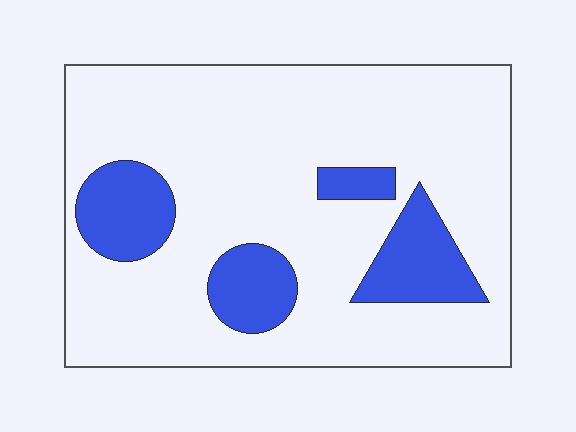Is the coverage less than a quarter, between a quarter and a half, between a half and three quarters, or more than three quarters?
Less than a quarter.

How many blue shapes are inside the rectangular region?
4.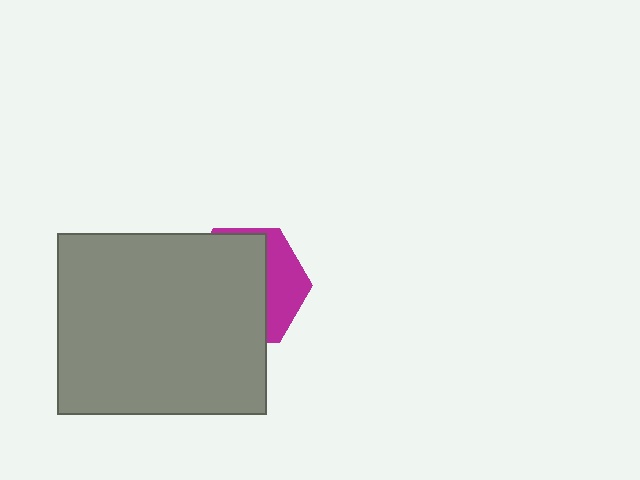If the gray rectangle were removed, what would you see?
You would see the complete magenta hexagon.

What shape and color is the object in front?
The object in front is a gray rectangle.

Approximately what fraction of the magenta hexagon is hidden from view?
Roughly 68% of the magenta hexagon is hidden behind the gray rectangle.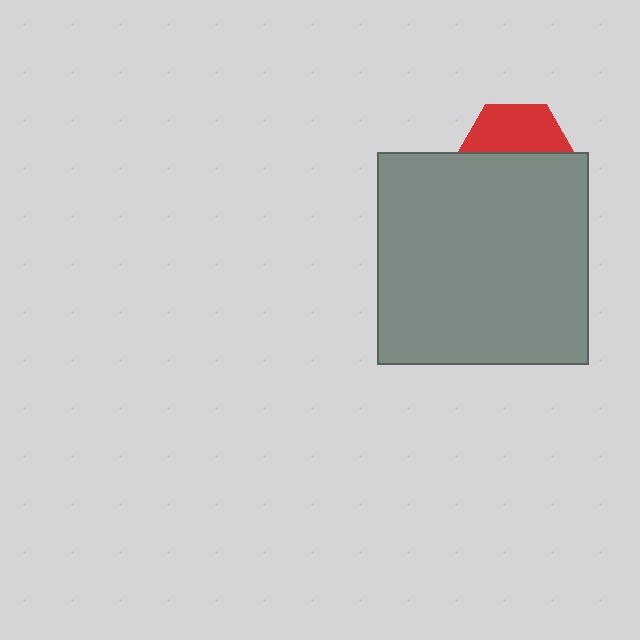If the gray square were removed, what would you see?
You would see the complete red hexagon.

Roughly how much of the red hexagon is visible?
A small part of it is visible (roughly 42%).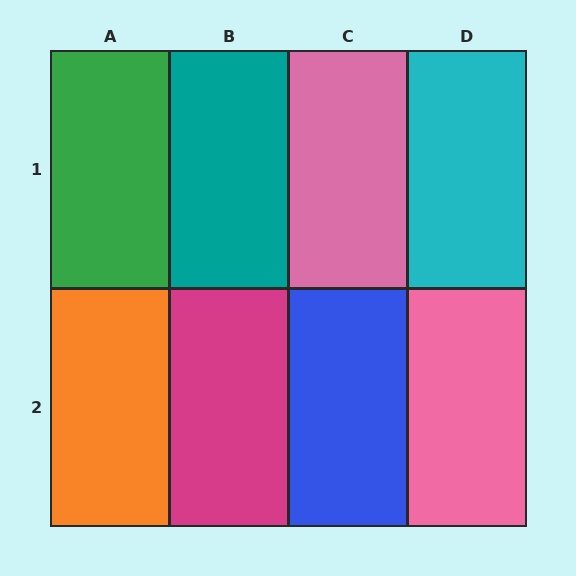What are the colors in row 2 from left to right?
Orange, magenta, blue, pink.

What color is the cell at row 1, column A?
Green.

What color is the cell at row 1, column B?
Teal.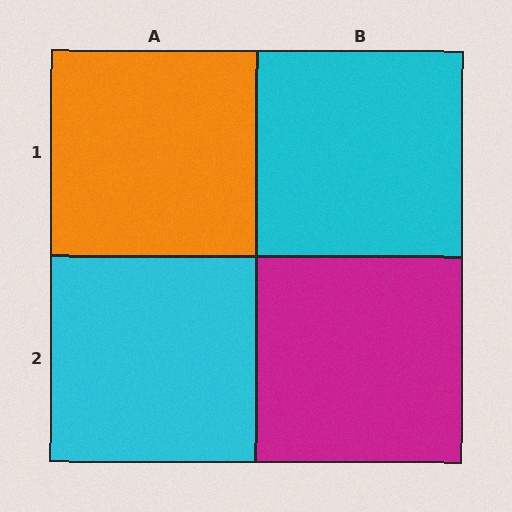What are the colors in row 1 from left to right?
Orange, cyan.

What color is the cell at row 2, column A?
Cyan.